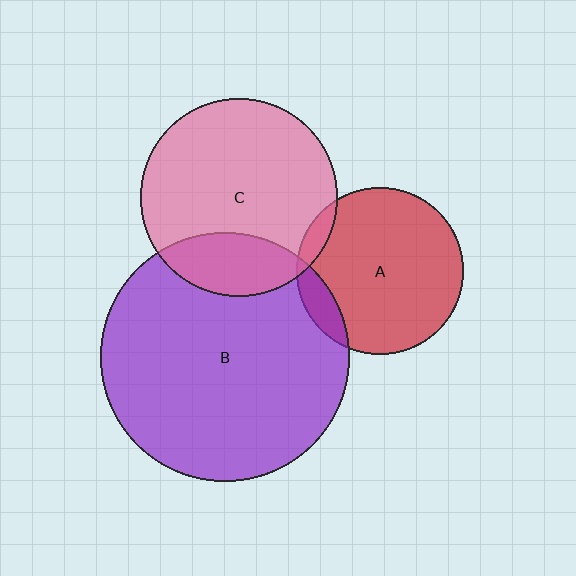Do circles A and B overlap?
Yes.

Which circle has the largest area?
Circle B (purple).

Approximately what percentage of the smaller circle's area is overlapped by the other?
Approximately 10%.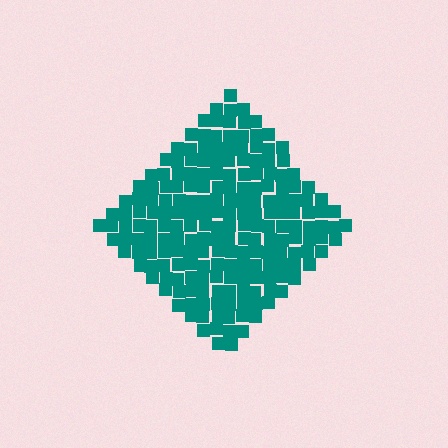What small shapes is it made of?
It is made of small squares.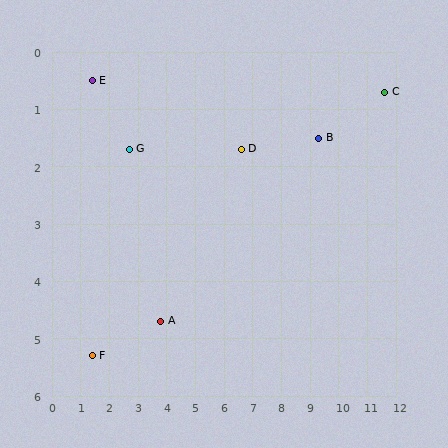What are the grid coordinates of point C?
Point C is at approximately (11.6, 0.7).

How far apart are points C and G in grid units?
Points C and G are about 9.0 grid units apart.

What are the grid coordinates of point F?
Point F is at approximately (1.4, 5.3).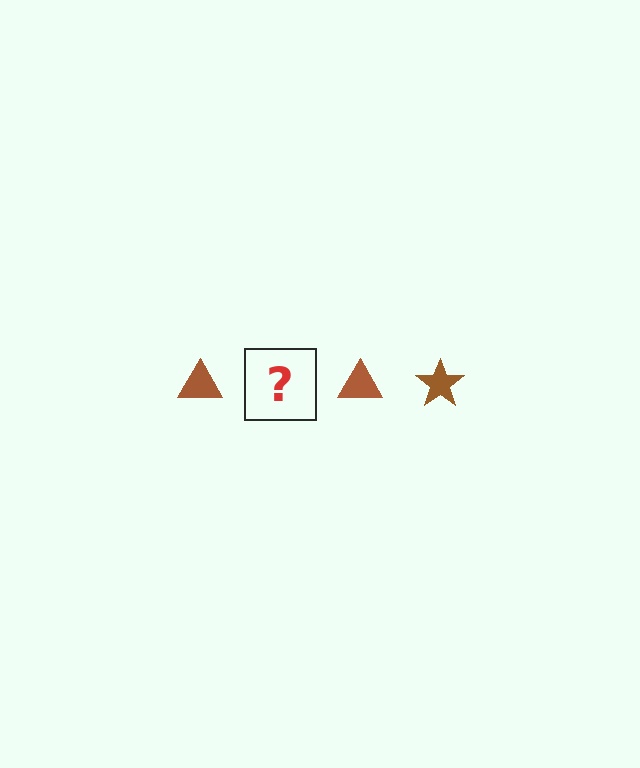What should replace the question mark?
The question mark should be replaced with a brown star.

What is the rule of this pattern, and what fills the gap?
The rule is that the pattern cycles through triangle, star shapes in brown. The gap should be filled with a brown star.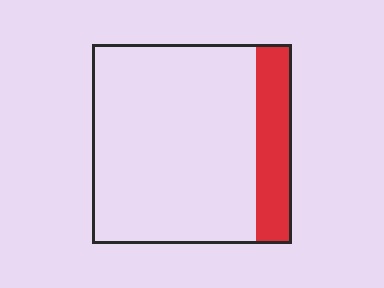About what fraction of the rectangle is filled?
About one sixth (1/6).